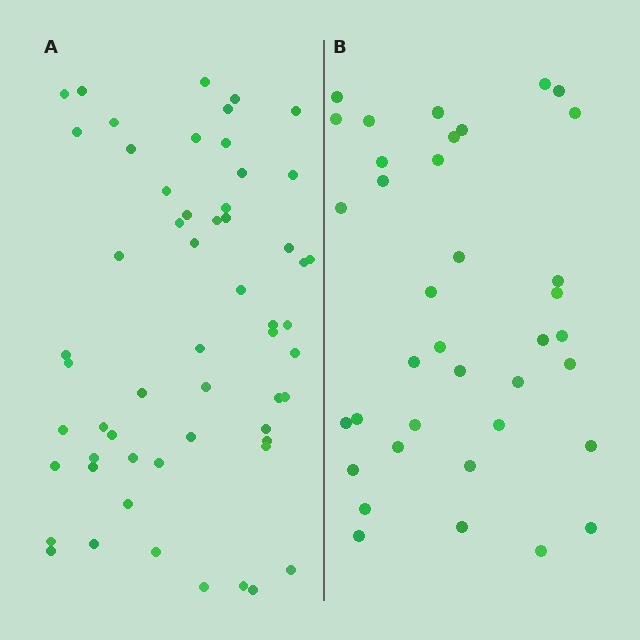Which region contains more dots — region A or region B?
Region A (the left region) has more dots.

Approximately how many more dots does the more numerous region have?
Region A has approximately 20 more dots than region B.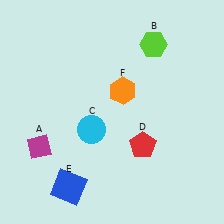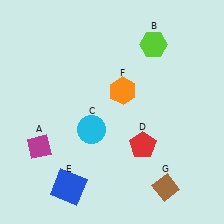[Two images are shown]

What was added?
A brown diamond (G) was added in Image 2.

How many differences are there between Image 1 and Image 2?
There is 1 difference between the two images.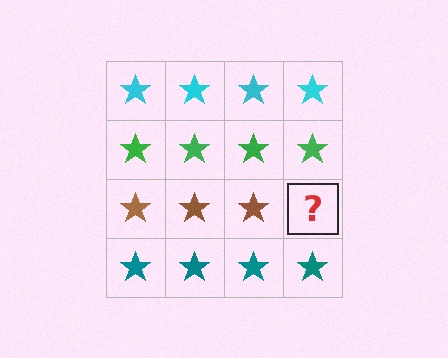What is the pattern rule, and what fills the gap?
The rule is that each row has a consistent color. The gap should be filled with a brown star.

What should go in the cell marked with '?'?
The missing cell should contain a brown star.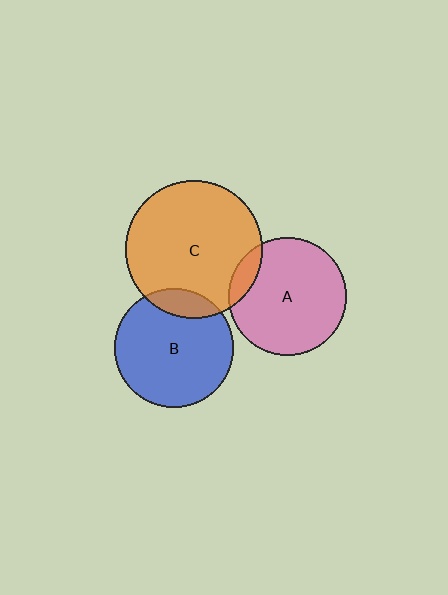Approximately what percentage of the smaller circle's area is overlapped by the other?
Approximately 15%.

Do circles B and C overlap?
Yes.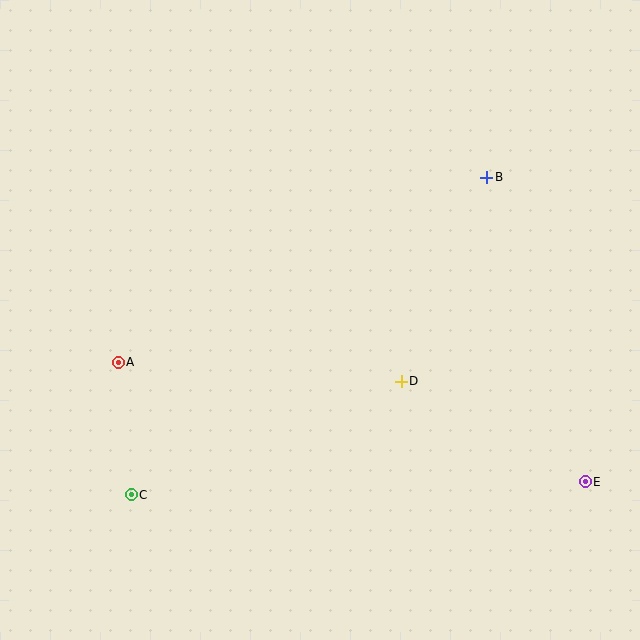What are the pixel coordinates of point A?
Point A is at (118, 362).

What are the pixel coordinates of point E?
Point E is at (585, 482).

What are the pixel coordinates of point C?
Point C is at (131, 495).